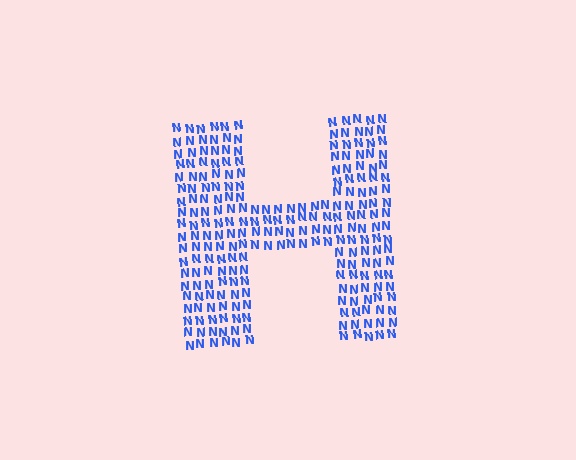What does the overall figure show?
The overall figure shows the letter H.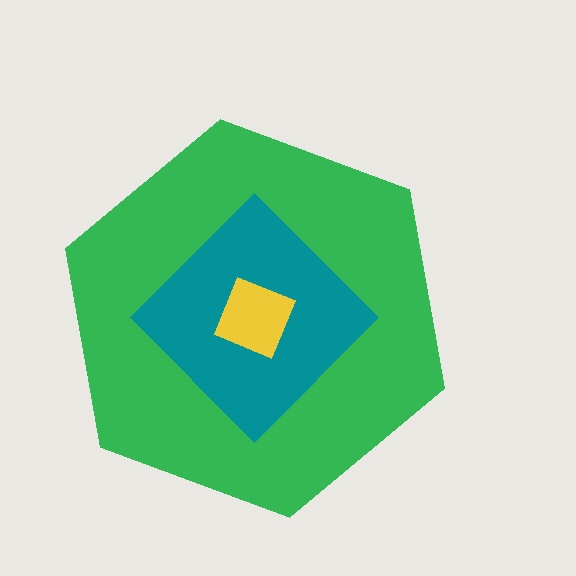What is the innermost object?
The yellow square.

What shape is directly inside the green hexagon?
The teal diamond.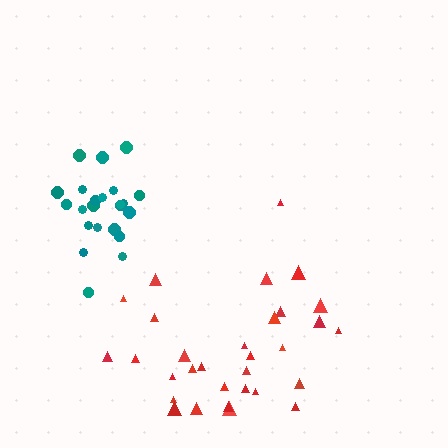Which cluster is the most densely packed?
Teal.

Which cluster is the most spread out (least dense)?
Red.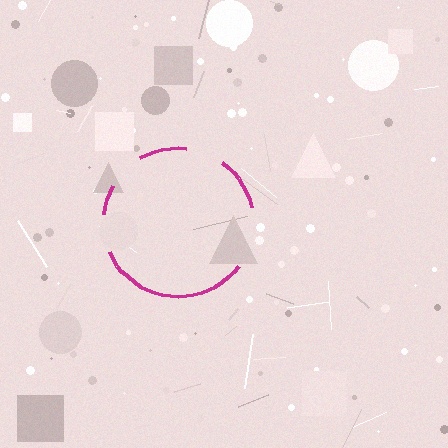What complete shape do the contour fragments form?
The contour fragments form a circle.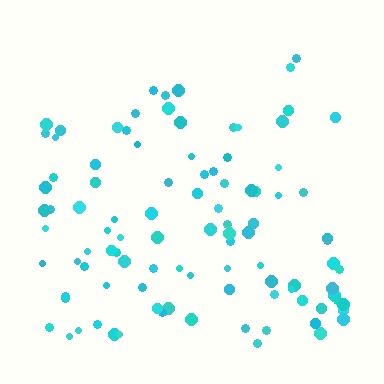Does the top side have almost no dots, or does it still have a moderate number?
Still a moderate number, just noticeably fewer than the bottom.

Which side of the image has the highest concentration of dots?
The bottom.